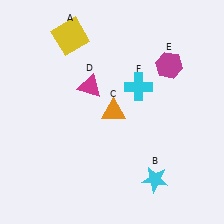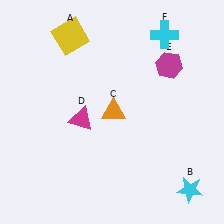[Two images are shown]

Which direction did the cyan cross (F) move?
The cyan cross (F) moved up.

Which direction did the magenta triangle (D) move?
The magenta triangle (D) moved down.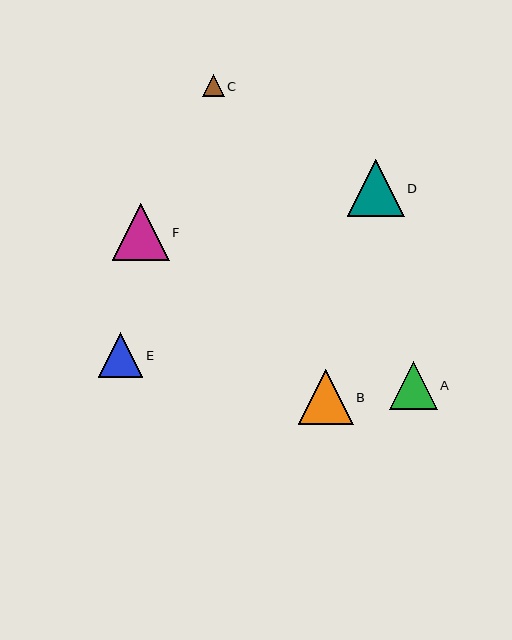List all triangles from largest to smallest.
From largest to smallest: D, F, B, A, E, C.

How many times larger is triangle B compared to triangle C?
Triangle B is approximately 2.5 times the size of triangle C.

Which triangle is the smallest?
Triangle C is the smallest with a size of approximately 22 pixels.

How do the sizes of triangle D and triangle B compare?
Triangle D and triangle B are approximately the same size.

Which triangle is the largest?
Triangle D is the largest with a size of approximately 57 pixels.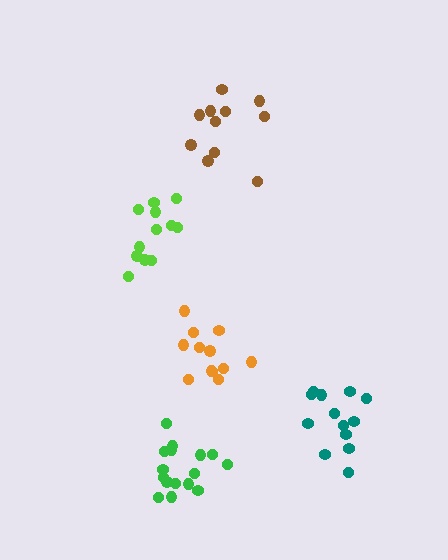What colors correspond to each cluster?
The clusters are colored: orange, lime, green, teal, brown.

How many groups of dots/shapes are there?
There are 5 groups.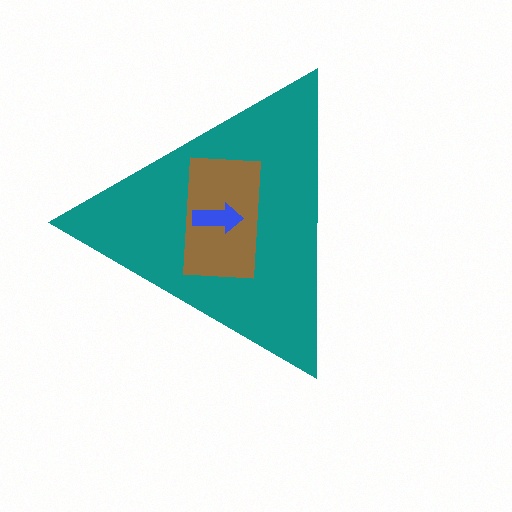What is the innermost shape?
The blue arrow.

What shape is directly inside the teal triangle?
The brown rectangle.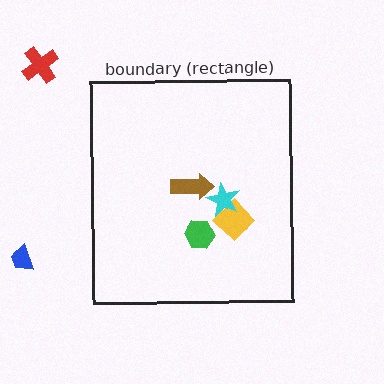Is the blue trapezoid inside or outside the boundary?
Outside.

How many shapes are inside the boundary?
4 inside, 2 outside.